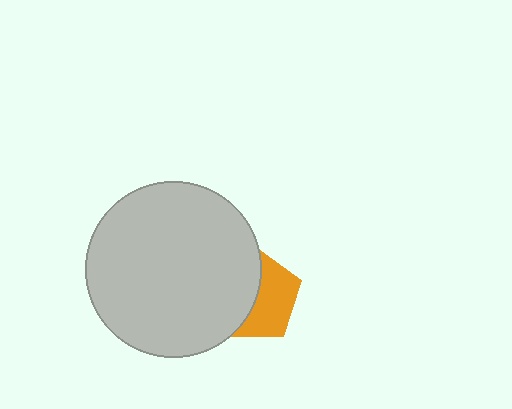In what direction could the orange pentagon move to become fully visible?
The orange pentagon could move right. That would shift it out from behind the light gray circle entirely.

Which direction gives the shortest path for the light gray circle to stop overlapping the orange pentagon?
Moving left gives the shortest separation.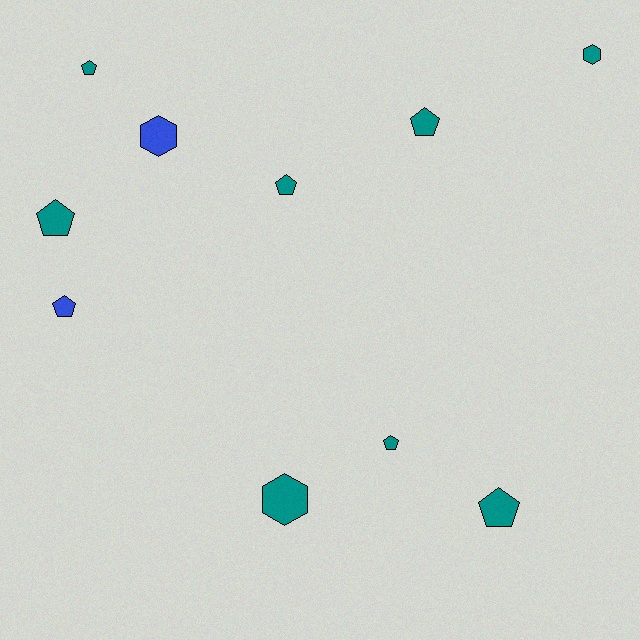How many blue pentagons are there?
There is 1 blue pentagon.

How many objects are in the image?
There are 10 objects.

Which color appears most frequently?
Teal, with 8 objects.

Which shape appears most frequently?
Pentagon, with 7 objects.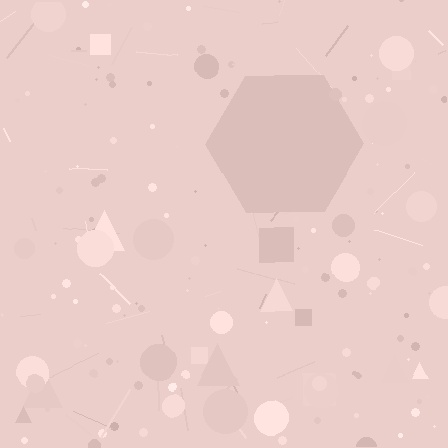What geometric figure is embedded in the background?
A hexagon is embedded in the background.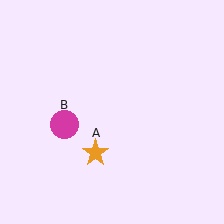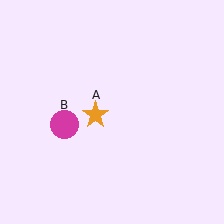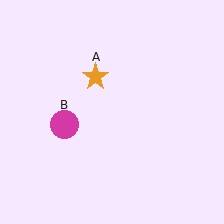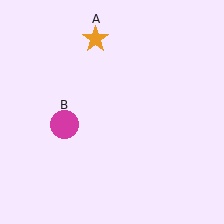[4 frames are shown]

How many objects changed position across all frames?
1 object changed position: orange star (object A).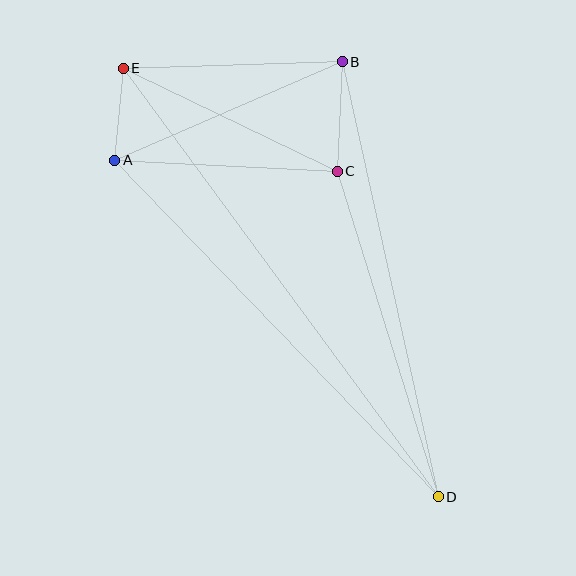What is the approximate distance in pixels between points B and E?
The distance between B and E is approximately 219 pixels.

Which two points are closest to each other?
Points A and E are closest to each other.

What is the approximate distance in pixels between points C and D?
The distance between C and D is approximately 340 pixels.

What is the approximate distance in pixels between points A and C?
The distance between A and C is approximately 223 pixels.